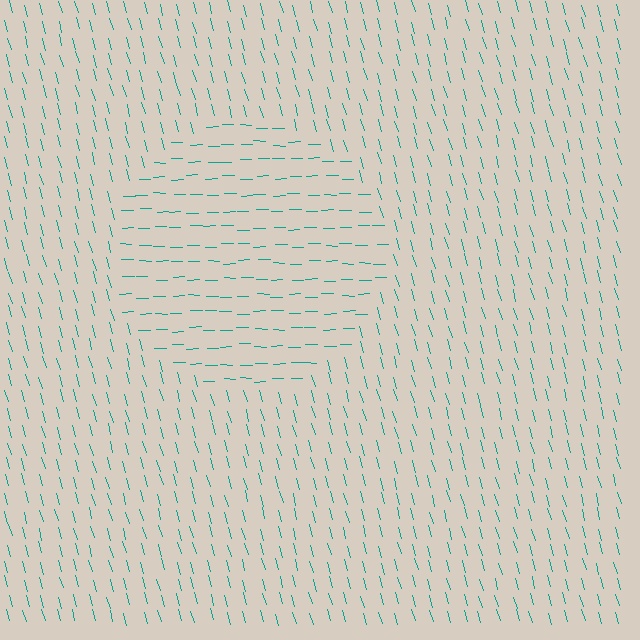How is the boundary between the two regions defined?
The boundary is defined purely by a change in line orientation (approximately 75 degrees difference). All lines are the same color and thickness.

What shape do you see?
I see a circle.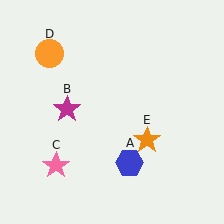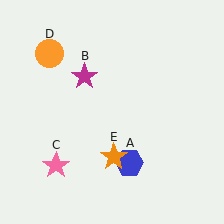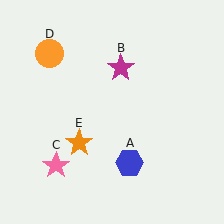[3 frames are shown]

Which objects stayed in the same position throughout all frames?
Blue hexagon (object A) and pink star (object C) and orange circle (object D) remained stationary.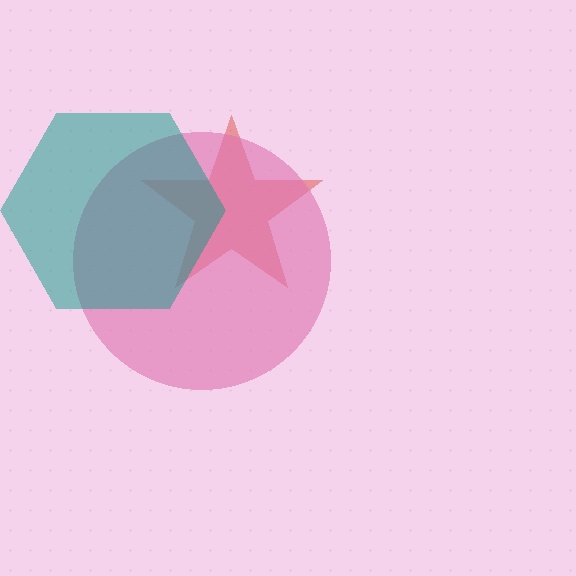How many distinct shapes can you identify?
There are 3 distinct shapes: a red star, a pink circle, a teal hexagon.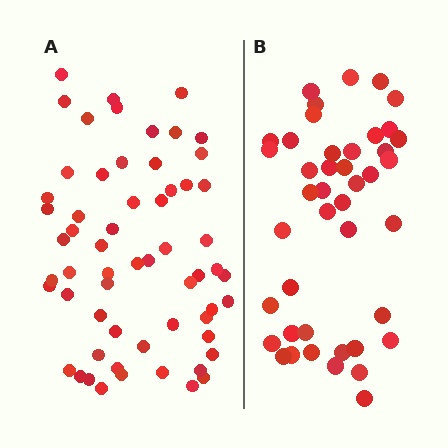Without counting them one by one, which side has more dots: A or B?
Region A (the left region) has more dots.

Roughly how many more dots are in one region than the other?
Region A has approximately 15 more dots than region B.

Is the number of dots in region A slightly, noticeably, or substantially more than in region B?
Region A has noticeably more, but not dramatically so. The ratio is roughly 1.4 to 1.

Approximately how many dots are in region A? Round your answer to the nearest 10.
About 60 dots.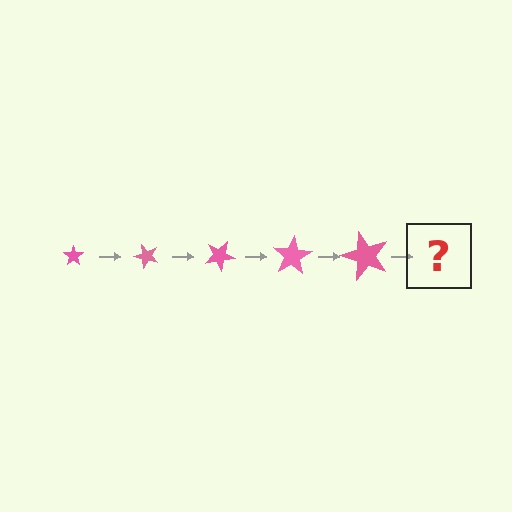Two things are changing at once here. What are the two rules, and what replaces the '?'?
The two rules are that the star grows larger each step and it rotates 50 degrees each step. The '?' should be a star, larger than the previous one and rotated 250 degrees from the start.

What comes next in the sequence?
The next element should be a star, larger than the previous one and rotated 250 degrees from the start.